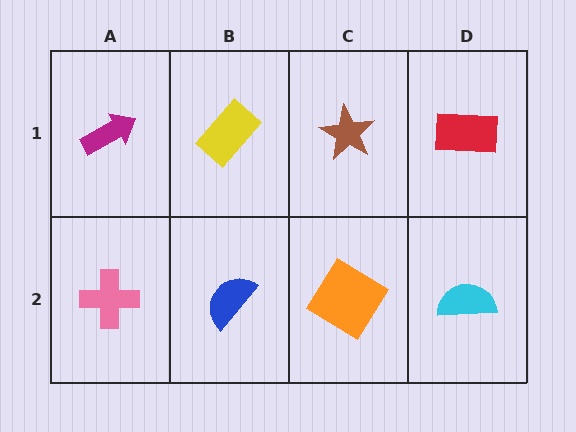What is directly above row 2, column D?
A red rectangle.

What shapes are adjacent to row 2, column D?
A red rectangle (row 1, column D), an orange diamond (row 2, column C).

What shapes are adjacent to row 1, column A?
A pink cross (row 2, column A), a yellow rectangle (row 1, column B).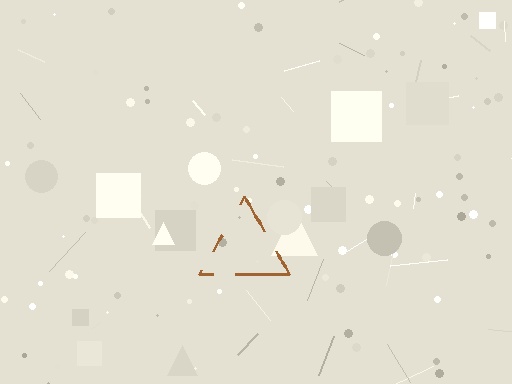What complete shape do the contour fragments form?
The contour fragments form a triangle.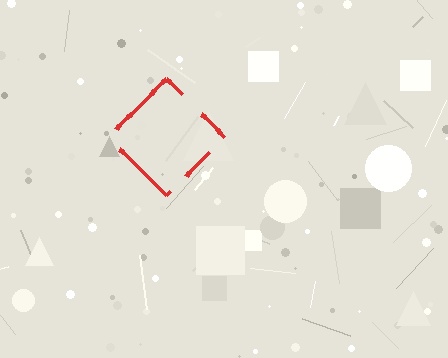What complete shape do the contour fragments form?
The contour fragments form a diamond.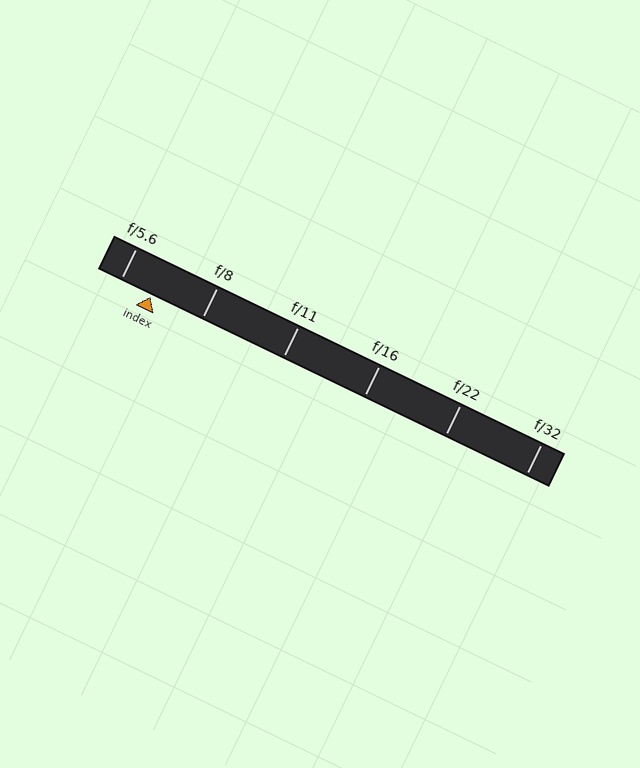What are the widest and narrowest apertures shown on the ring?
The widest aperture shown is f/5.6 and the narrowest is f/32.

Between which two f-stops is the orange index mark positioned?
The index mark is between f/5.6 and f/8.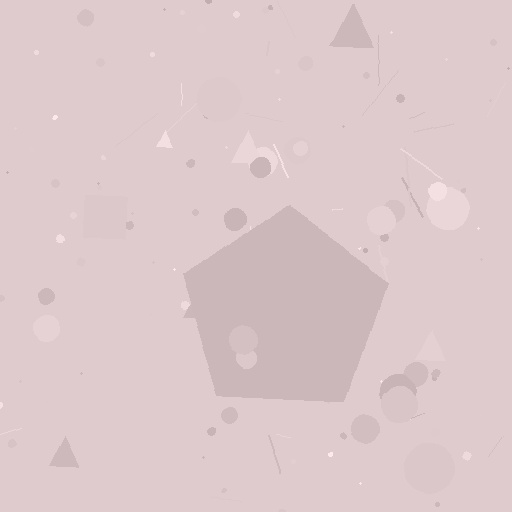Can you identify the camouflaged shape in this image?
The camouflaged shape is a pentagon.